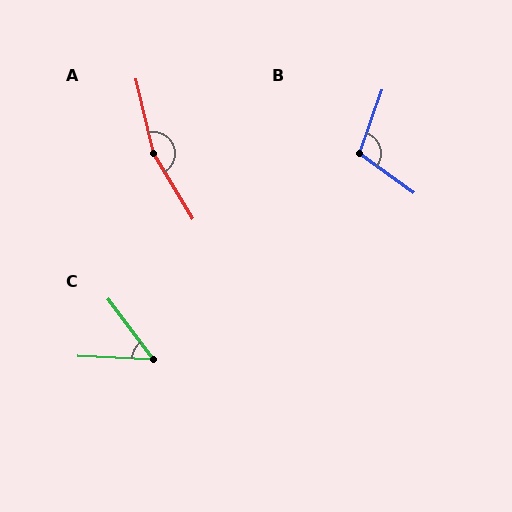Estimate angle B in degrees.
Approximately 106 degrees.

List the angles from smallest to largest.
C (50°), B (106°), A (162°).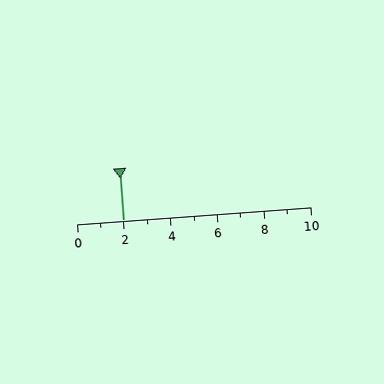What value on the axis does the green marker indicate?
The marker indicates approximately 2.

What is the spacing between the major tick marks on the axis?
The major ticks are spaced 2 apart.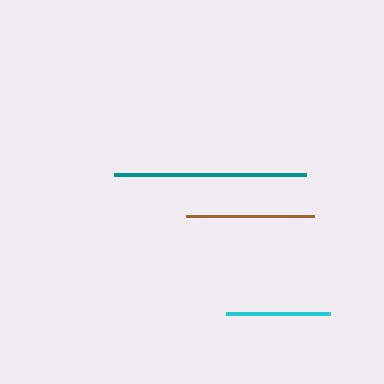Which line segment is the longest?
The teal line is the longest at approximately 191 pixels.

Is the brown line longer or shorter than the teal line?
The teal line is longer than the brown line.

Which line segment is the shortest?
The cyan line is the shortest at approximately 104 pixels.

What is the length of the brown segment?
The brown segment is approximately 129 pixels long.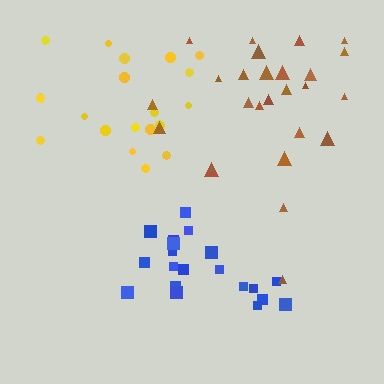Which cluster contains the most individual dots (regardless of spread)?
Brown (27).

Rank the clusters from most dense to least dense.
blue, brown, yellow.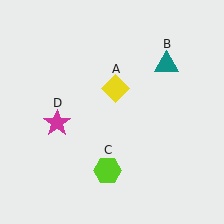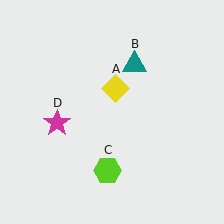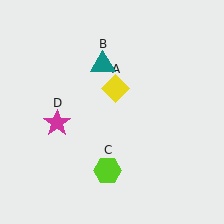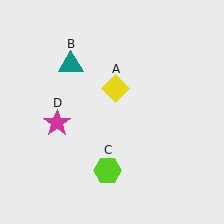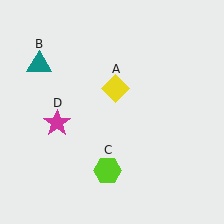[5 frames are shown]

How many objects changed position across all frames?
1 object changed position: teal triangle (object B).